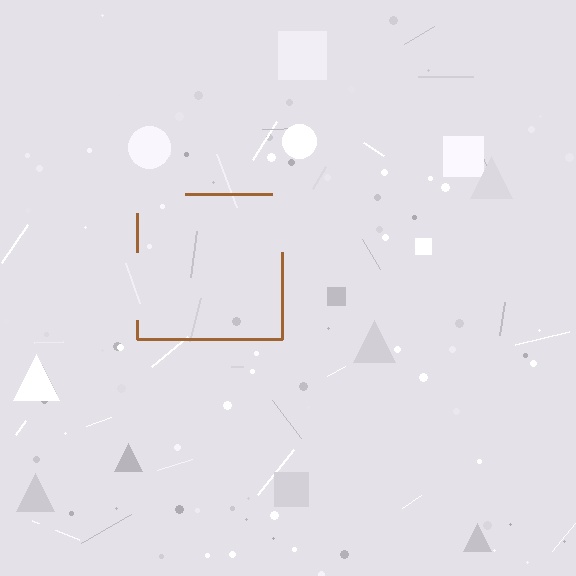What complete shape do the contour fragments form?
The contour fragments form a square.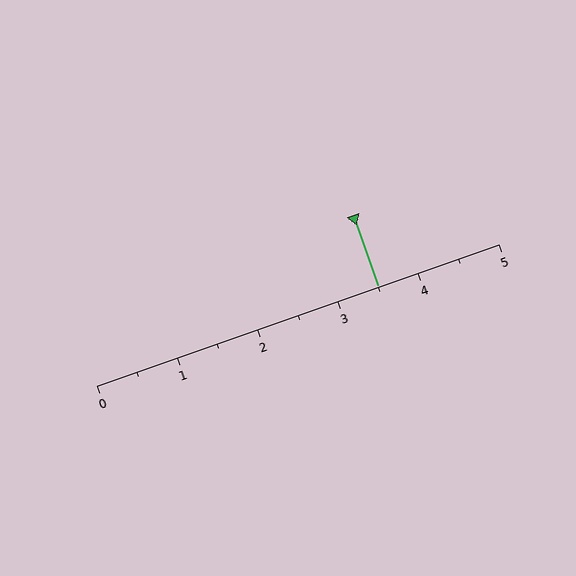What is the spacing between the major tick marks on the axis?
The major ticks are spaced 1 apart.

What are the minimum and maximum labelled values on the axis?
The axis runs from 0 to 5.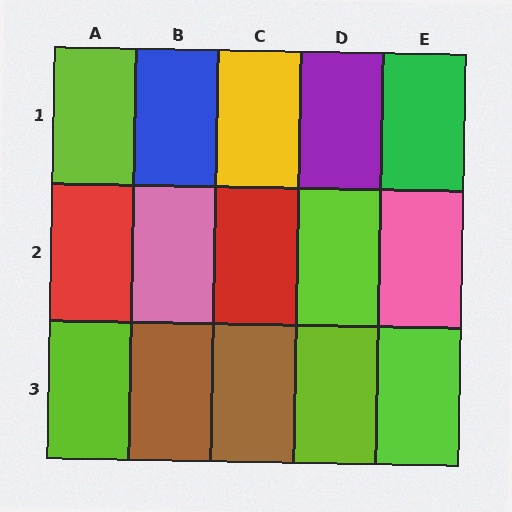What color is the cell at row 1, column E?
Green.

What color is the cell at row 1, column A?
Lime.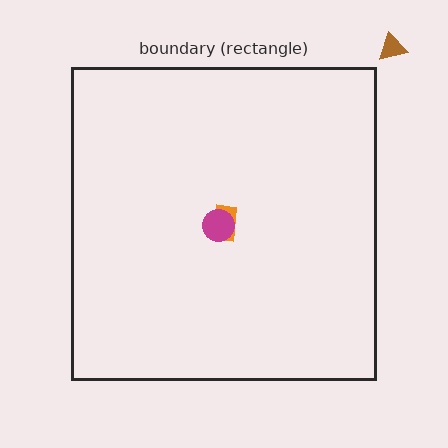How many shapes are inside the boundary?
2 inside, 1 outside.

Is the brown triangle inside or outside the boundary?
Outside.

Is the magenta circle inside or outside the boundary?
Inside.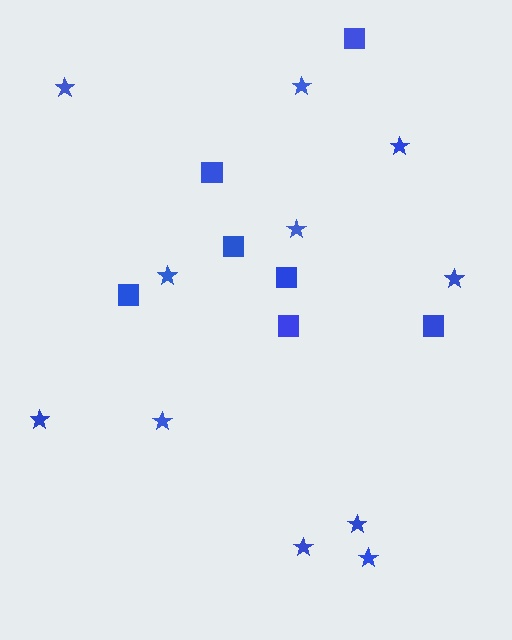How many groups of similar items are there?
There are 2 groups: one group of squares (7) and one group of stars (11).